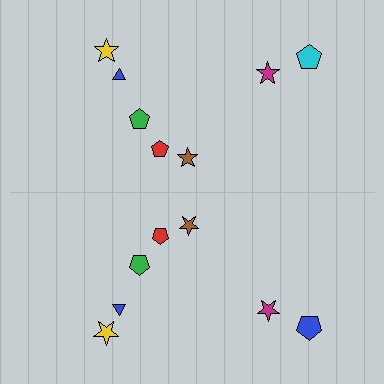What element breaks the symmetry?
The blue pentagon on the bottom side breaks the symmetry — its mirror counterpart is cyan.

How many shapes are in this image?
There are 14 shapes in this image.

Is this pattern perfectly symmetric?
No, the pattern is not perfectly symmetric. The blue pentagon on the bottom side breaks the symmetry — its mirror counterpart is cyan.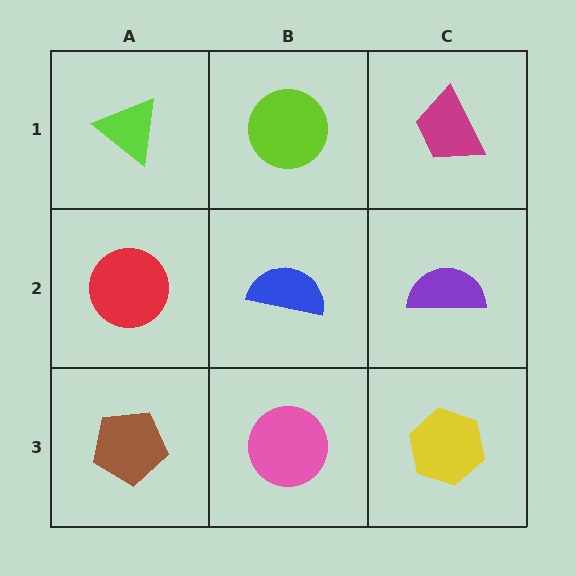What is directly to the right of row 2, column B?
A purple semicircle.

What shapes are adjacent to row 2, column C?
A magenta trapezoid (row 1, column C), a yellow hexagon (row 3, column C), a blue semicircle (row 2, column B).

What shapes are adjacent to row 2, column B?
A lime circle (row 1, column B), a pink circle (row 3, column B), a red circle (row 2, column A), a purple semicircle (row 2, column C).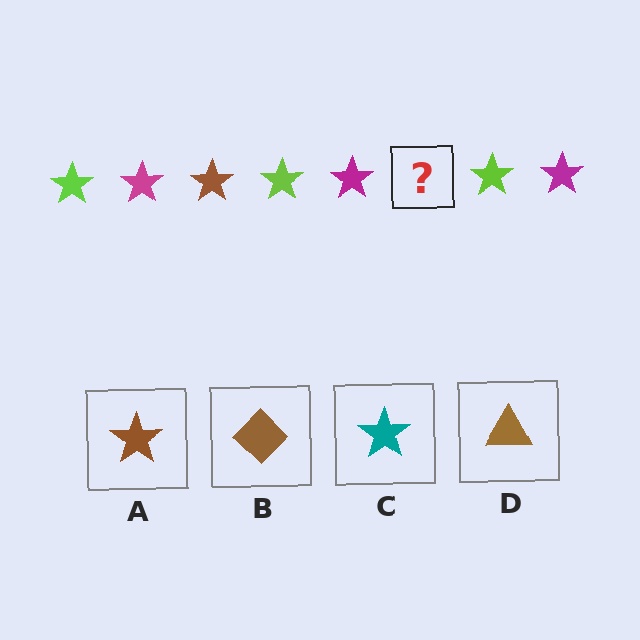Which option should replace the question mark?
Option A.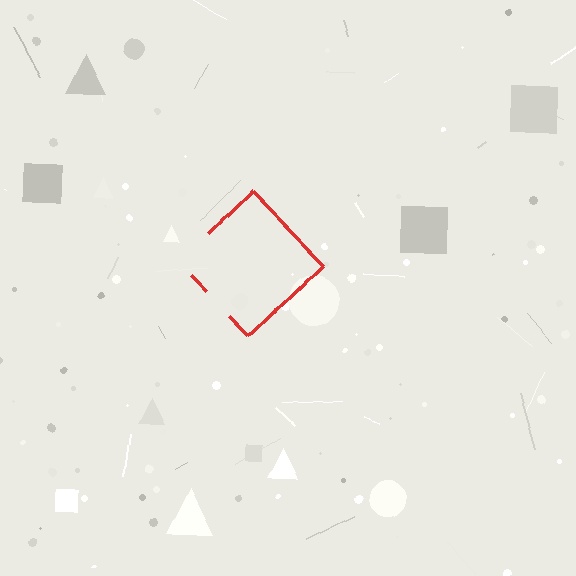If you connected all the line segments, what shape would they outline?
They would outline a diamond.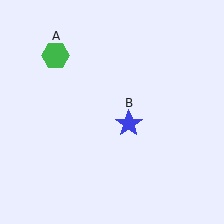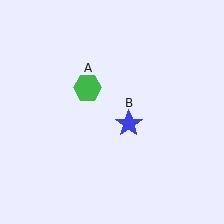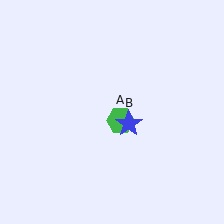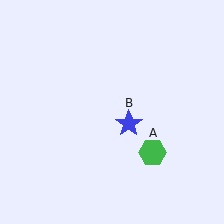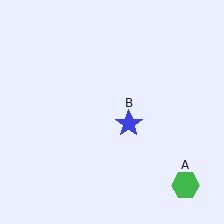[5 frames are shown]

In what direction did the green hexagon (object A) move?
The green hexagon (object A) moved down and to the right.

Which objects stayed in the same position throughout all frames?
Blue star (object B) remained stationary.